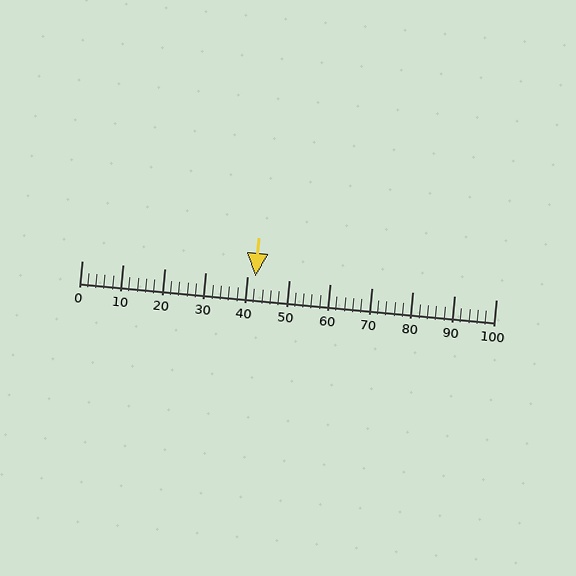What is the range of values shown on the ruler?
The ruler shows values from 0 to 100.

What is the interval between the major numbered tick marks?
The major tick marks are spaced 10 units apart.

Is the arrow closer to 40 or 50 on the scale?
The arrow is closer to 40.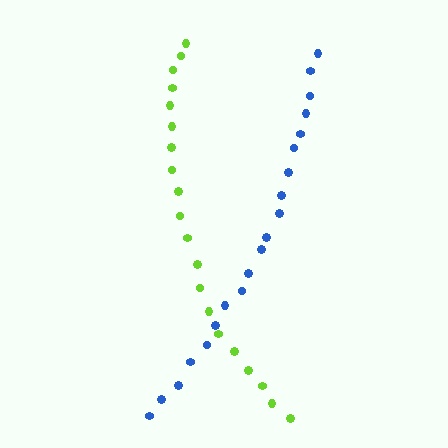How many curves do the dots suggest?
There are 2 distinct paths.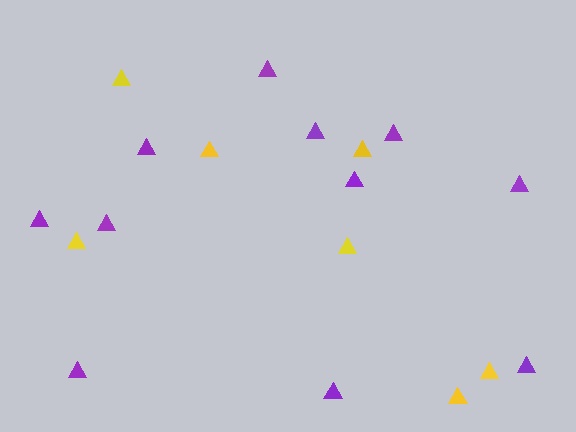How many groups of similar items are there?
There are 2 groups: one group of yellow triangles (7) and one group of purple triangles (11).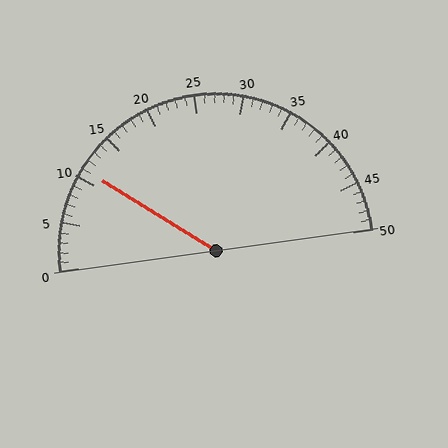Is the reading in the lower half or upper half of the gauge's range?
The reading is in the lower half of the range (0 to 50).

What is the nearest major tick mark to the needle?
The nearest major tick mark is 10.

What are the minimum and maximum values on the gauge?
The gauge ranges from 0 to 50.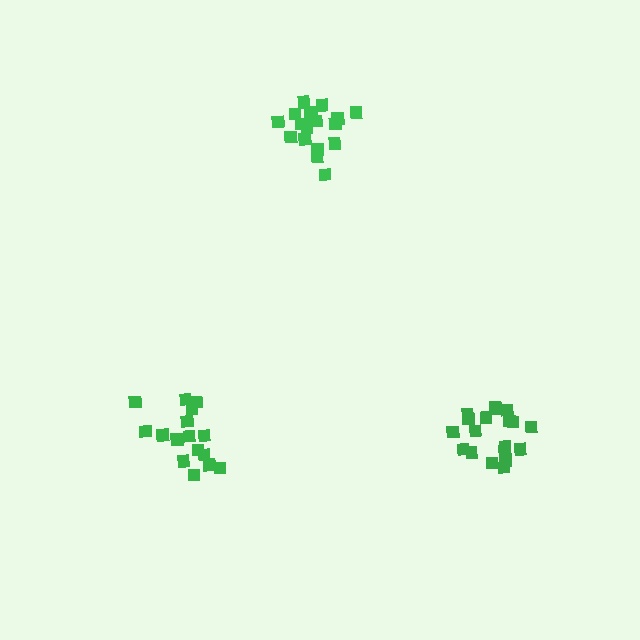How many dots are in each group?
Group 1: 16 dots, Group 2: 19 dots, Group 3: 18 dots (53 total).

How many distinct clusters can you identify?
There are 3 distinct clusters.